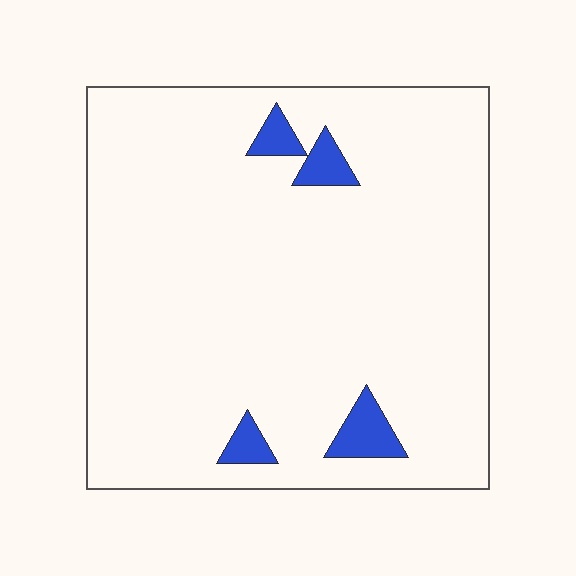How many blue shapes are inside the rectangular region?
4.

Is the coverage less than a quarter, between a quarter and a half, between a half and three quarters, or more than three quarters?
Less than a quarter.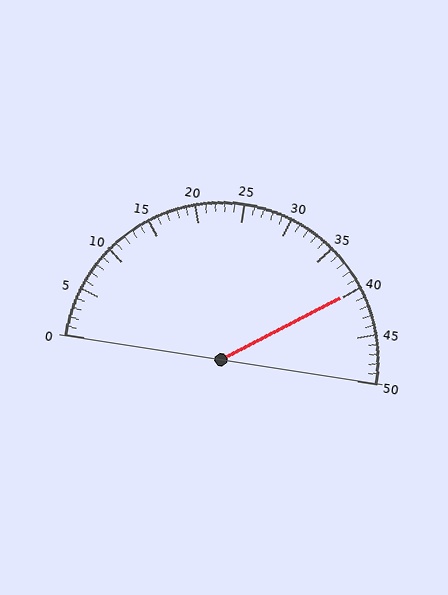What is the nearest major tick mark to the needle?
The nearest major tick mark is 40.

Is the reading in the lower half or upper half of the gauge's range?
The reading is in the upper half of the range (0 to 50).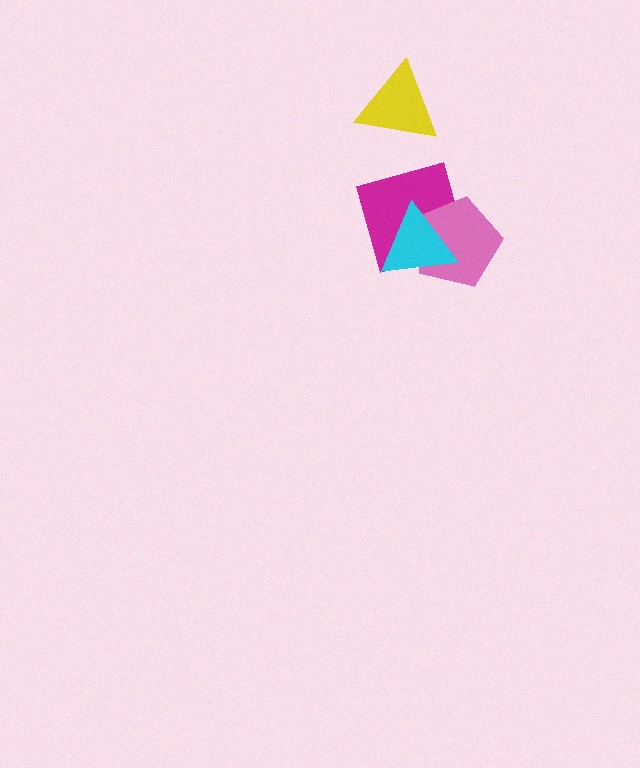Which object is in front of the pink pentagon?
The cyan triangle is in front of the pink pentagon.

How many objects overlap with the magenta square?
2 objects overlap with the magenta square.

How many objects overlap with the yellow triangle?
0 objects overlap with the yellow triangle.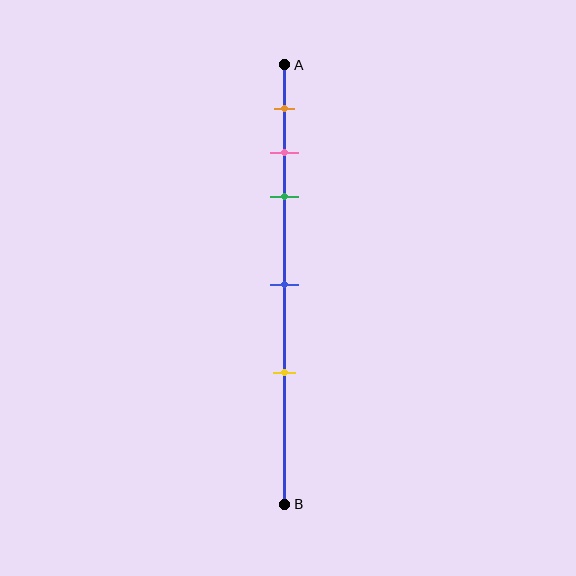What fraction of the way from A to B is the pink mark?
The pink mark is approximately 20% (0.2) of the way from A to B.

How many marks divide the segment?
There are 5 marks dividing the segment.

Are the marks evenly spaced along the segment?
No, the marks are not evenly spaced.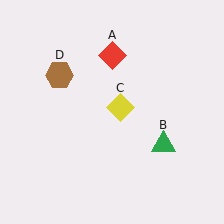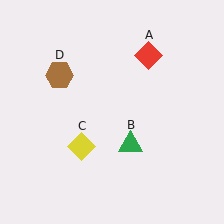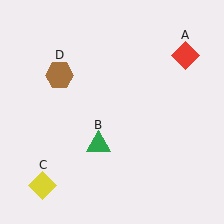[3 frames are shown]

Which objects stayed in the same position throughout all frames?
Brown hexagon (object D) remained stationary.